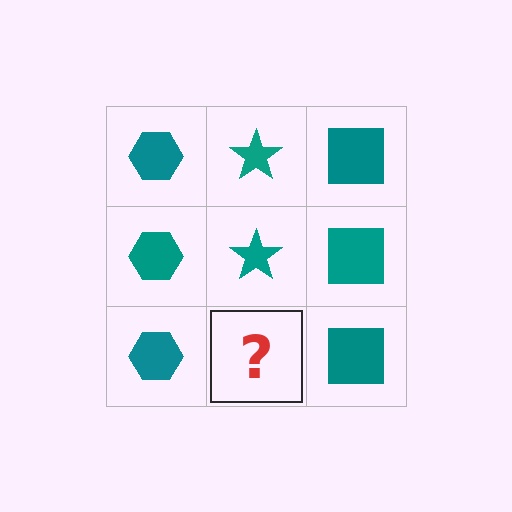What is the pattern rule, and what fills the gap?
The rule is that each column has a consistent shape. The gap should be filled with a teal star.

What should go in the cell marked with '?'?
The missing cell should contain a teal star.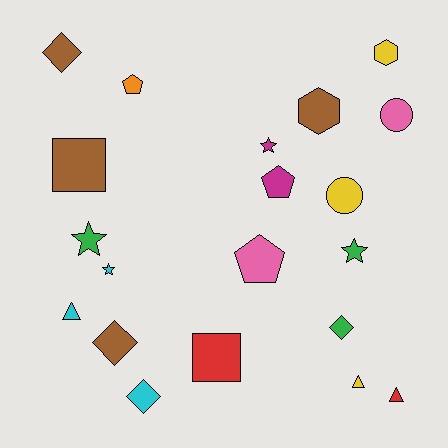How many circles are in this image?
There are 2 circles.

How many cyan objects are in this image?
There are 3 cyan objects.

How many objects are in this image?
There are 20 objects.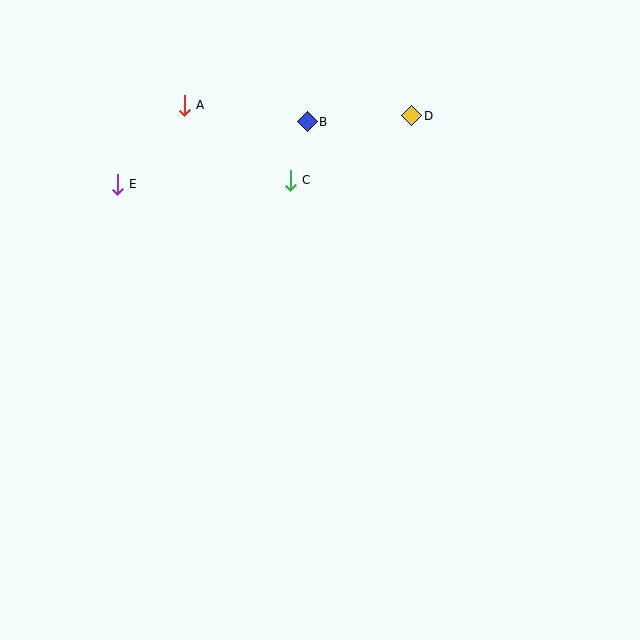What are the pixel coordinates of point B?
Point B is at (307, 122).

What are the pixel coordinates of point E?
Point E is at (117, 184).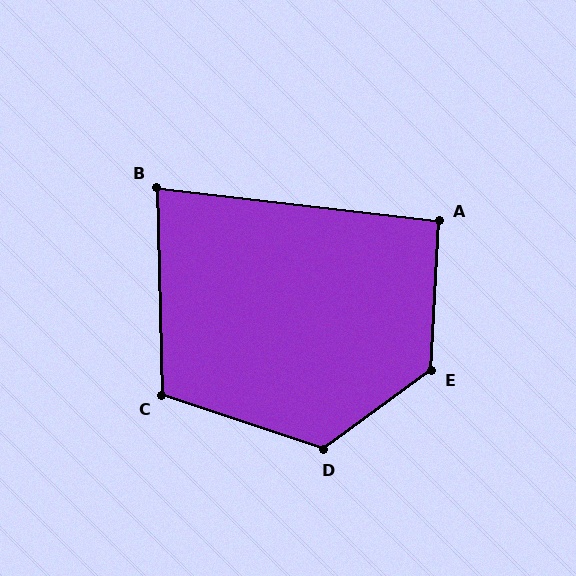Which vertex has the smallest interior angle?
B, at approximately 82 degrees.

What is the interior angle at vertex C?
Approximately 110 degrees (obtuse).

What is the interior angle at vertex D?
Approximately 125 degrees (obtuse).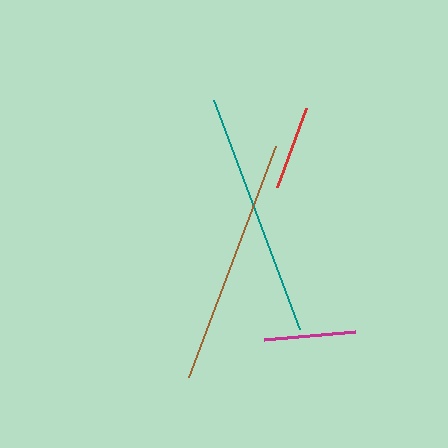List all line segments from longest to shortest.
From longest to shortest: brown, teal, magenta, red.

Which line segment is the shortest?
The red line is the shortest at approximately 85 pixels.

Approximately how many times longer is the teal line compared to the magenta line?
The teal line is approximately 2.7 times the length of the magenta line.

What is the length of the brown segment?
The brown segment is approximately 246 pixels long.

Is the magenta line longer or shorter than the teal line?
The teal line is longer than the magenta line.